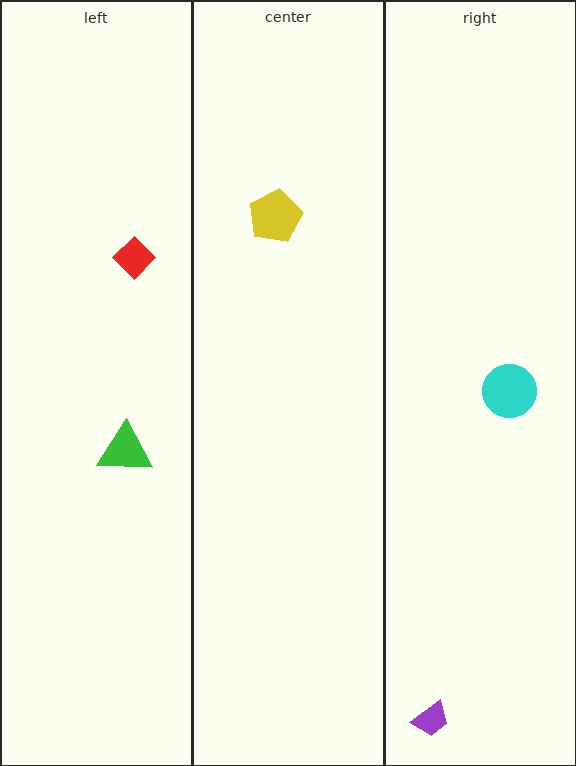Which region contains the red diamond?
The left region.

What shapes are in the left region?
The red diamond, the green triangle.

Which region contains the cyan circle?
The right region.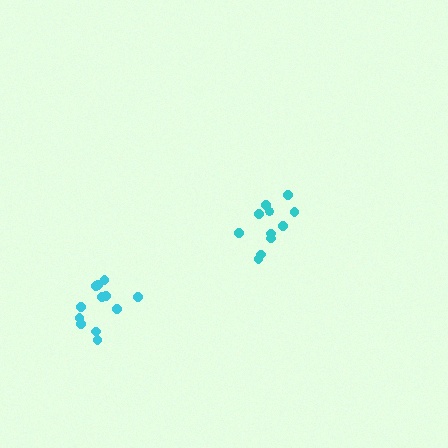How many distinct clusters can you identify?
There are 2 distinct clusters.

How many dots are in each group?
Group 1: 12 dots, Group 2: 11 dots (23 total).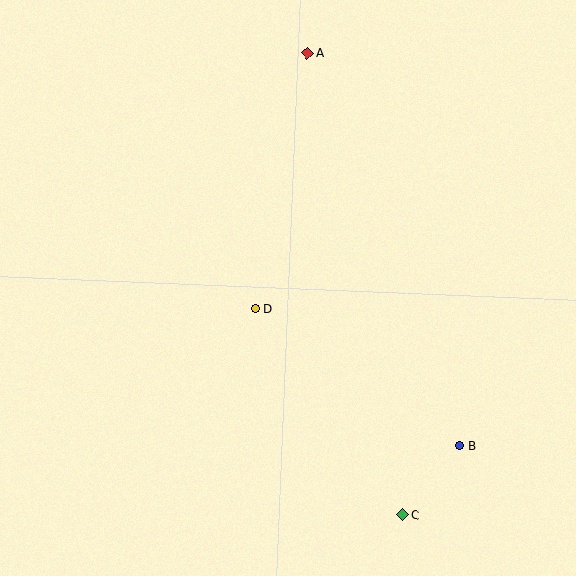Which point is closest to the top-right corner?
Point A is closest to the top-right corner.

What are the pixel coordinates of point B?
Point B is at (459, 445).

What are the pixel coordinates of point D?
Point D is at (255, 309).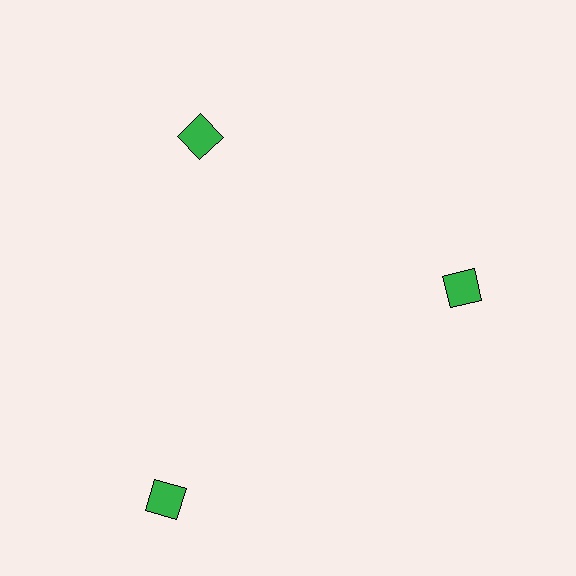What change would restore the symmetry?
The symmetry would be restored by moving it inward, back onto the ring so that all 3 diamonds sit at equal angles and equal distance from the center.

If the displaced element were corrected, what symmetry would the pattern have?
It would have 3-fold rotational symmetry — the pattern would map onto itself every 120 degrees.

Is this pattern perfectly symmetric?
No. The 3 green diamonds are arranged in a ring, but one element near the 7 o'clock position is pushed outward from the center, breaking the 3-fold rotational symmetry.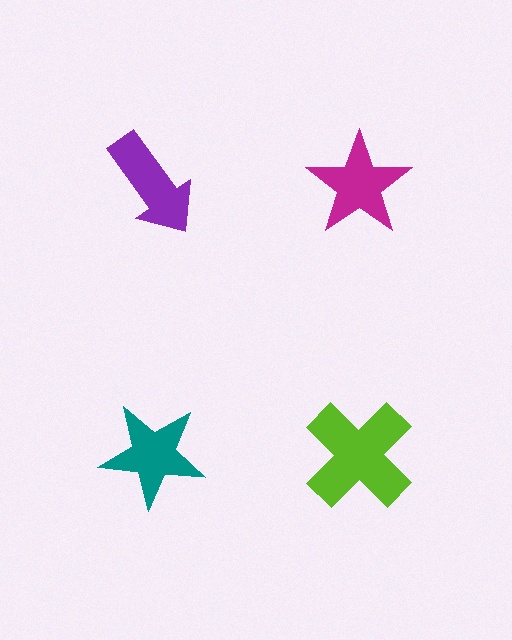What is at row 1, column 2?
A magenta star.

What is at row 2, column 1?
A teal star.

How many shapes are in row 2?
2 shapes.